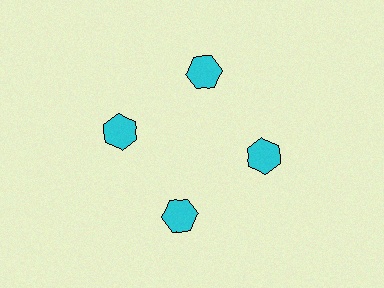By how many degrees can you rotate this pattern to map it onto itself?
The pattern maps onto itself every 90 degrees of rotation.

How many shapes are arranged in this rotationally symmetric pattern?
There are 4 shapes, arranged in 4 groups of 1.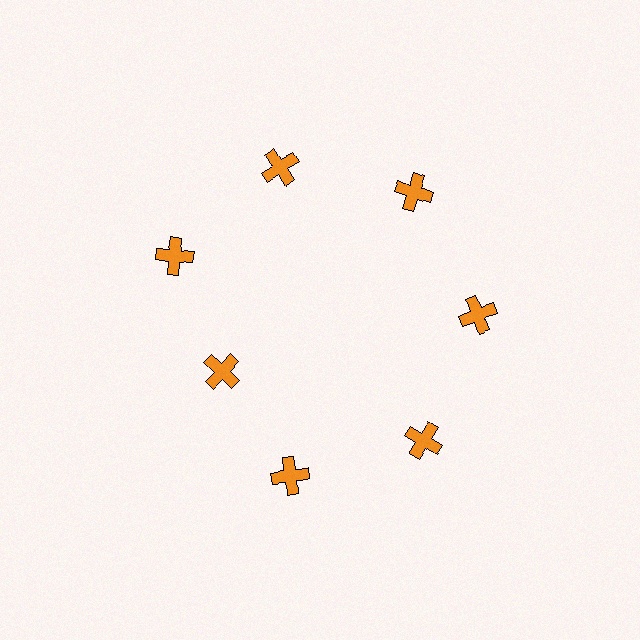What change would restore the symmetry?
The symmetry would be restored by moving it outward, back onto the ring so that all 7 crosses sit at equal angles and equal distance from the center.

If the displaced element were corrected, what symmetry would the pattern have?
It would have 7-fold rotational symmetry — the pattern would map onto itself every 51 degrees.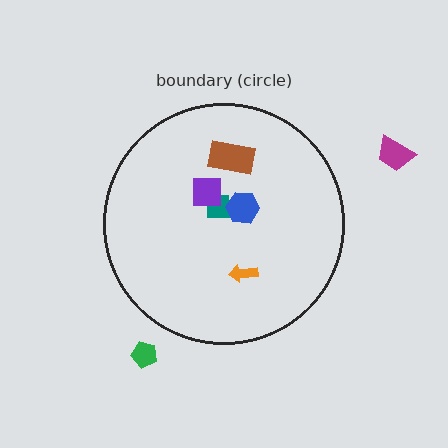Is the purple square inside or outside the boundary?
Inside.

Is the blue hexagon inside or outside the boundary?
Inside.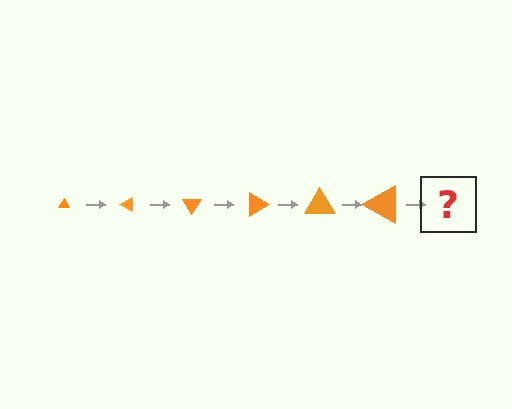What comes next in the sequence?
The next element should be a triangle, larger than the previous one and rotated 180 degrees from the start.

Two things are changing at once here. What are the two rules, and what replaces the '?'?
The two rules are that the triangle grows larger each step and it rotates 30 degrees each step. The '?' should be a triangle, larger than the previous one and rotated 180 degrees from the start.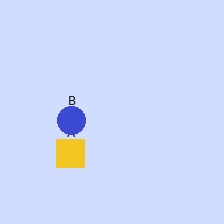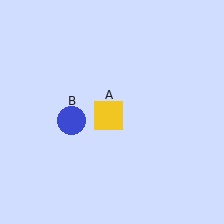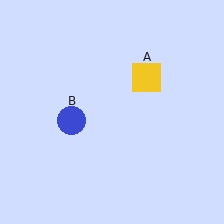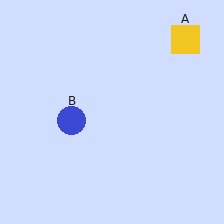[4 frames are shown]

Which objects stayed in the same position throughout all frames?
Blue circle (object B) remained stationary.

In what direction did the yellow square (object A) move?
The yellow square (object A) moved up and to the right.